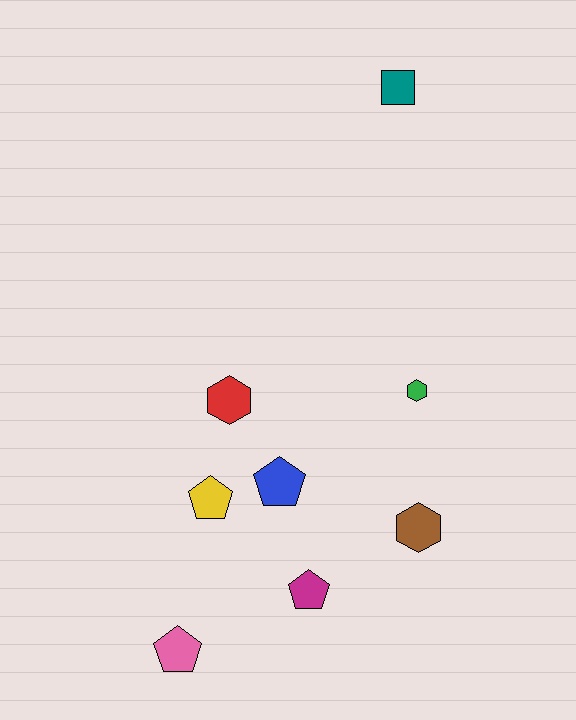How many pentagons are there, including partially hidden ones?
There are 4 pentagons.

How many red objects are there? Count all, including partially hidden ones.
There is 1 red object.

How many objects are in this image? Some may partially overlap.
There are 8 objects.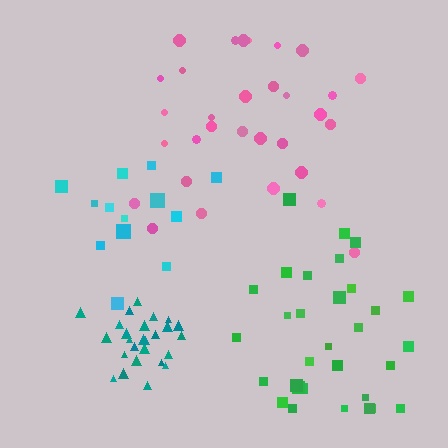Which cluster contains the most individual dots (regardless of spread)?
Pink (31).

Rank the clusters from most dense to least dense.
teal, green, pink, cyan.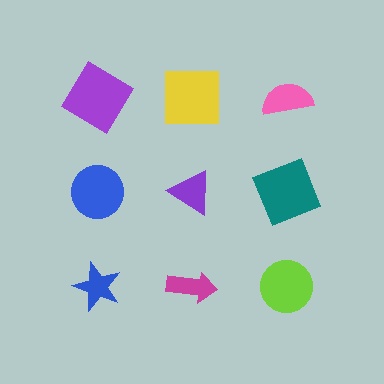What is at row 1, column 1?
A purple diamond.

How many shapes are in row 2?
3 shapes.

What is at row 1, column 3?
A pink semicircle.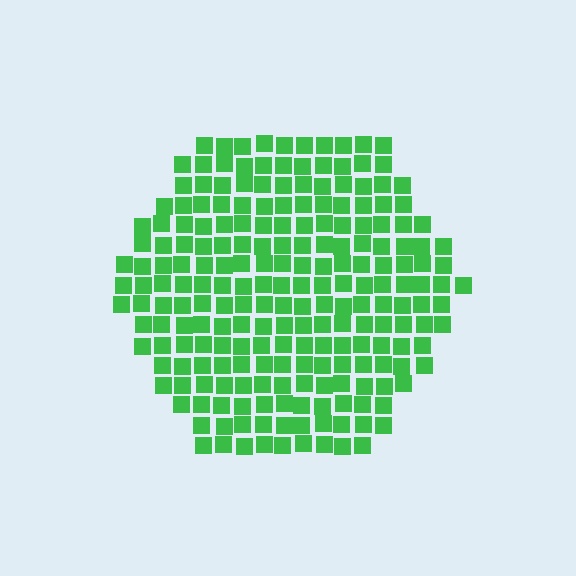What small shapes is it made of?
It is made of small squares.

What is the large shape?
The large shape is a hexagon.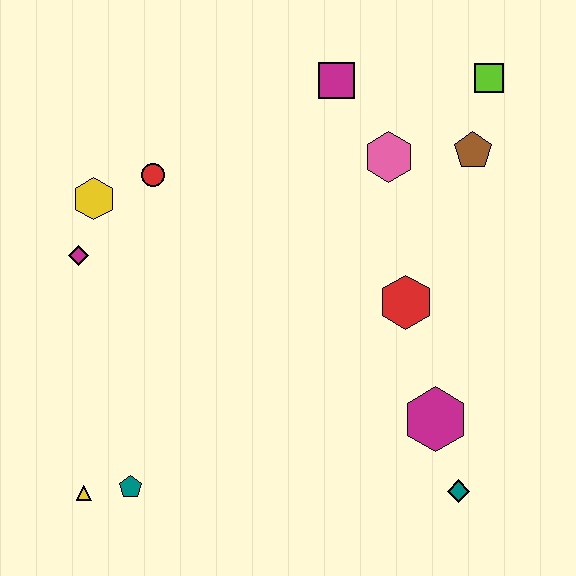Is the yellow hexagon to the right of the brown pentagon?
No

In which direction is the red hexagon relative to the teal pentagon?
The red hexagon is to the right of the teal pentagon.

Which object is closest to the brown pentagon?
The lime square is closest to the brown pentagon.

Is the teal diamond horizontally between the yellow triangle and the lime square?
Yes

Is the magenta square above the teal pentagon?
Yes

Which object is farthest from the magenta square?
The yellow triangle is farthest from the magenta square.